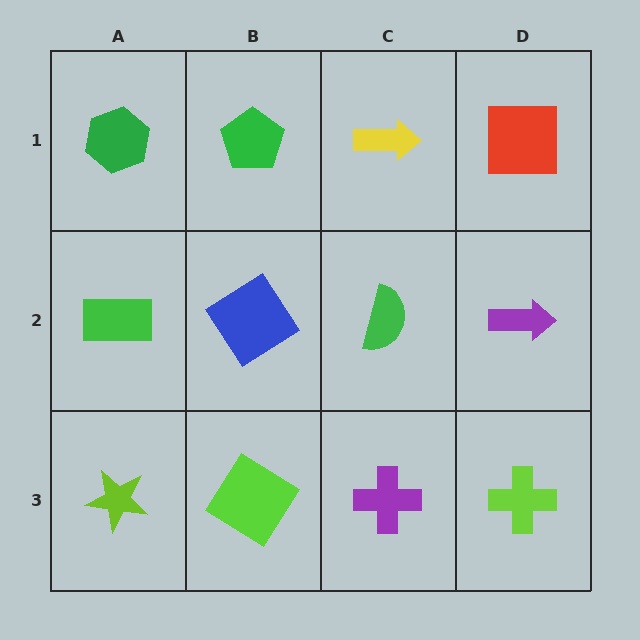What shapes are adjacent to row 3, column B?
A blue diamond (row 2, column B), a lime star (row 3, column A), a purple cross (row 3, column C).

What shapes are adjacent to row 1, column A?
A green rectangle (row 2, column A), a green pentagon (row 1, column B).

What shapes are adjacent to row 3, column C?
A green semicircle (row 2, column C), a lime diamond (row 3, column B), a lime cross (row 3, column D).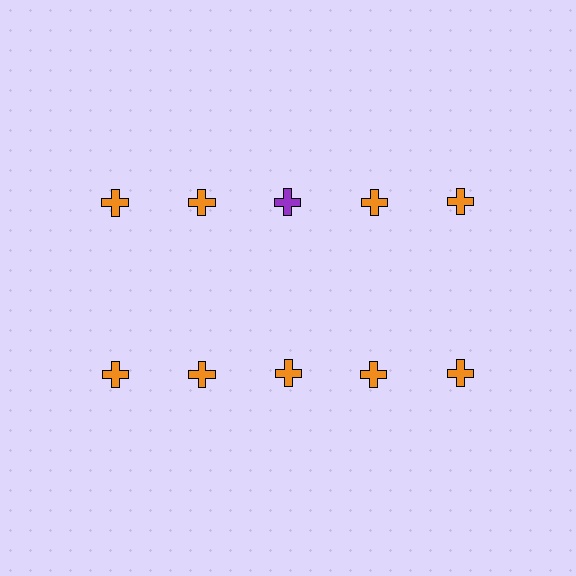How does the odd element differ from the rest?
It has a different color: purple instead of orange.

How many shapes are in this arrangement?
There are 10 shapes arranged in a grid pattern.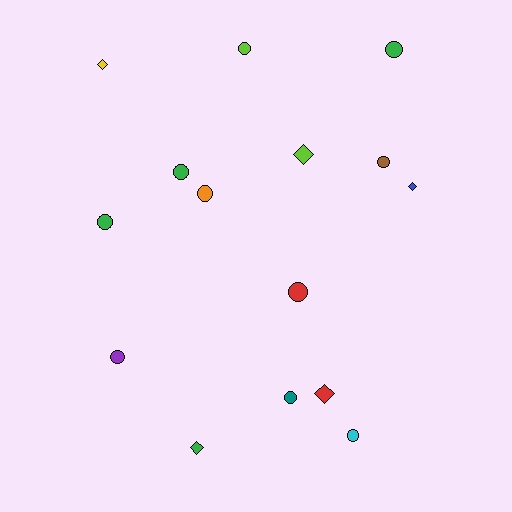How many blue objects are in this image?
There is 1 blue object.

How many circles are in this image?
There are 10 circles.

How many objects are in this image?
There are 15 objects.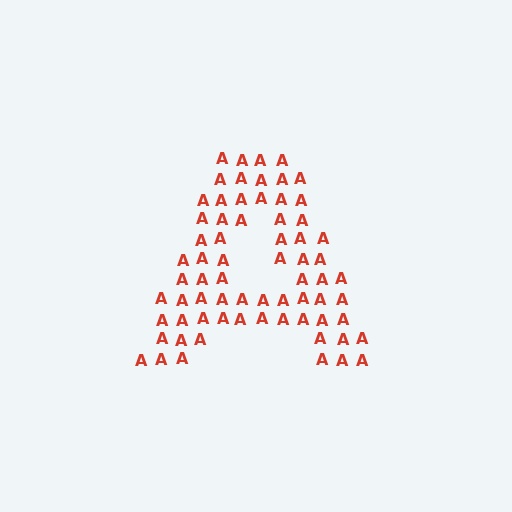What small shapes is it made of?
It is made of small letter A's.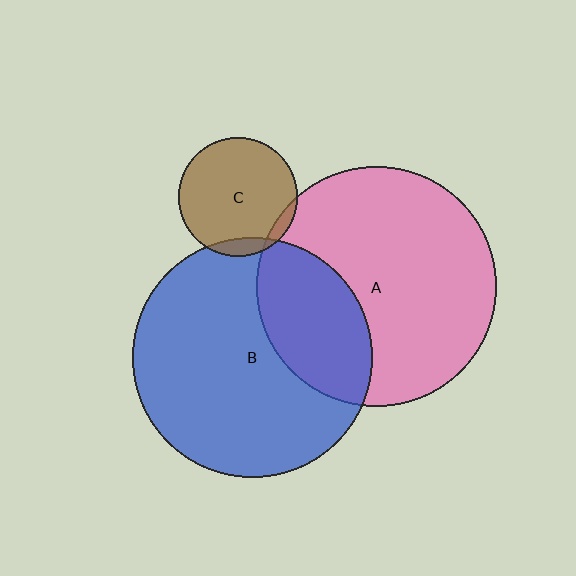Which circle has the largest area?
Circle B (blue).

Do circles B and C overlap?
Yes.